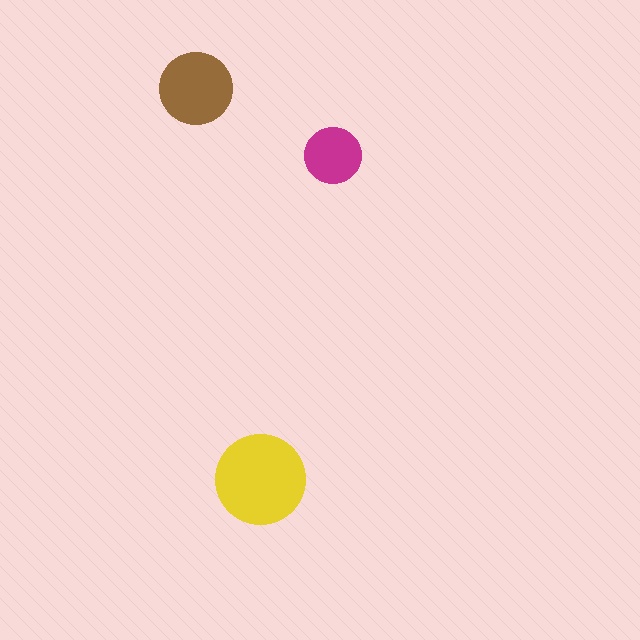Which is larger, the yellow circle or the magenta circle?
The yellow one.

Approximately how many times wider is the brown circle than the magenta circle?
About 1.5 times wider.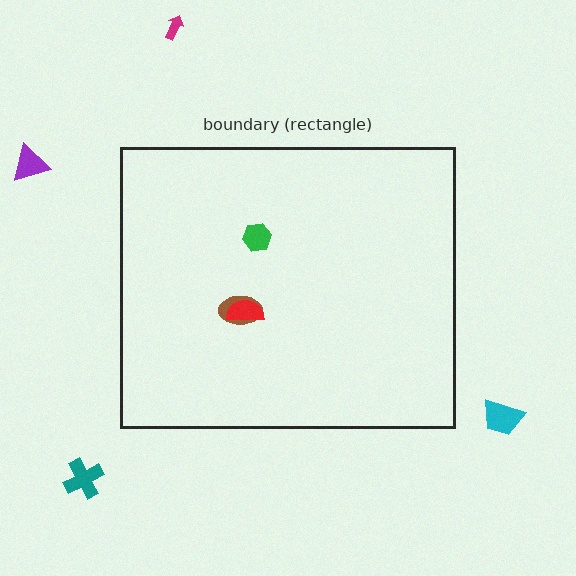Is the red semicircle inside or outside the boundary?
Inside.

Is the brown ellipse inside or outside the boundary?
Inside.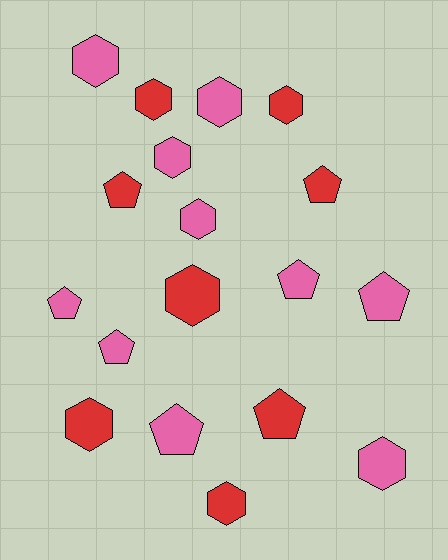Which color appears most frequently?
Pink, with 10 objects.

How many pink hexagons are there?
There are 5 pink hexagons.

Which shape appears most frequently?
Hexagon, with 10 objects.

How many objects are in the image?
There are 18 objects.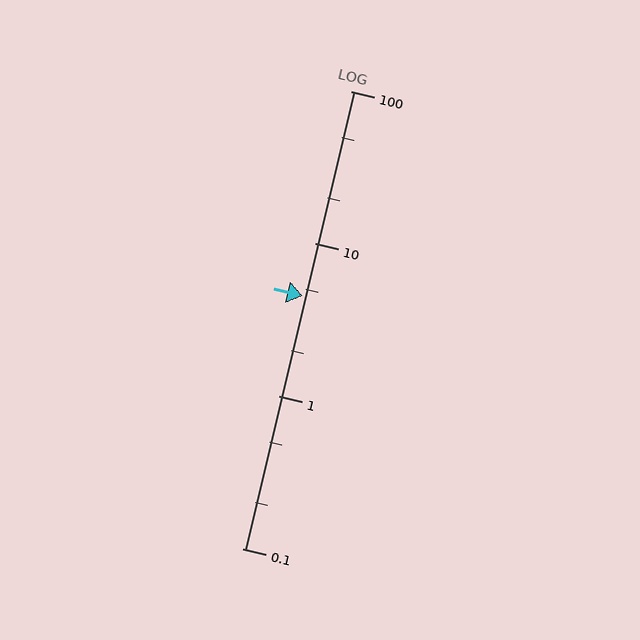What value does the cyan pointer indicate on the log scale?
The pointer indicates approximately 4.5.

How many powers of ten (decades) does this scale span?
The scale spans 3 decades, from 0.1 to 100.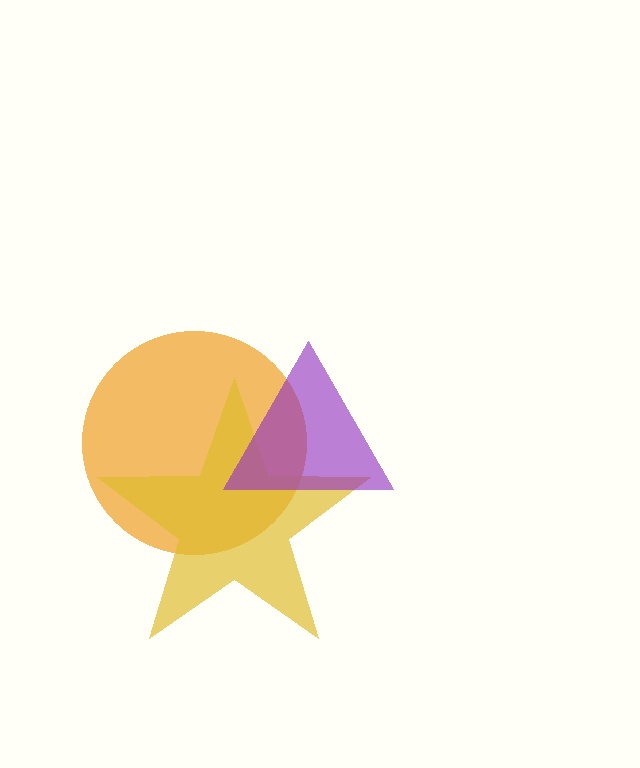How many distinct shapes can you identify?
There are 3 distinct shapes: an orange circle, a yellow star, a purple triangle.